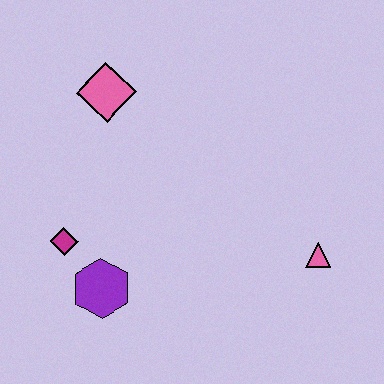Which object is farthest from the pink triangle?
The pink diamond is farthest from the pink triangle.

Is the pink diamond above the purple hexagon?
Yes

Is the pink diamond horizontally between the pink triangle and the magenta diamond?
Yes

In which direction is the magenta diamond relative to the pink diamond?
The magenta diamond is below the pink diamond.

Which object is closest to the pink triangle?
The purple hexagon is closest to the pink triangle.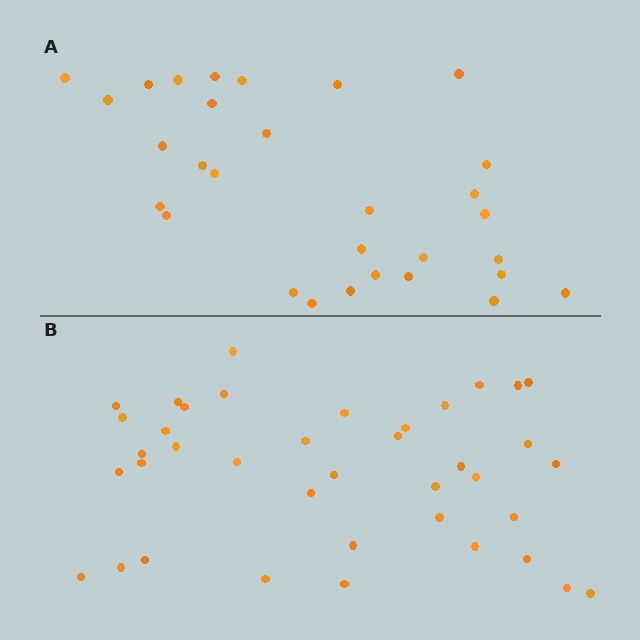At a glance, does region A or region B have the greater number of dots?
Region B (the bottom region) has more dots.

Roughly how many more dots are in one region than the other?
Region B has roughly 8 or so more dots than region A.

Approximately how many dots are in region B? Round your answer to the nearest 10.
About 40 dots. (The exact count is 39, which rounds to 40.)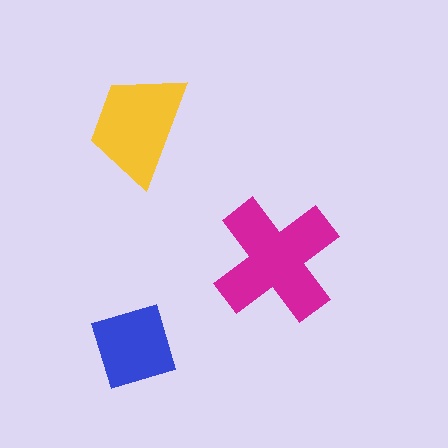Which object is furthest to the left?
The blue diamond is leftmost.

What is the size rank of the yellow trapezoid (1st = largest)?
2nd.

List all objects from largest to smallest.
The magenta cross, the yellow trapezoid, the blue diamond.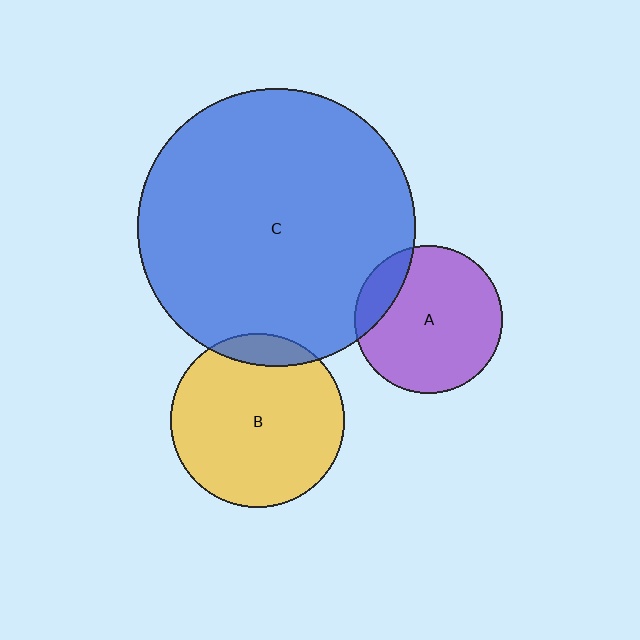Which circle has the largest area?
Circle C (blue).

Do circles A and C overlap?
Yes.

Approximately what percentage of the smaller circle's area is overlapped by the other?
Approximately 15%.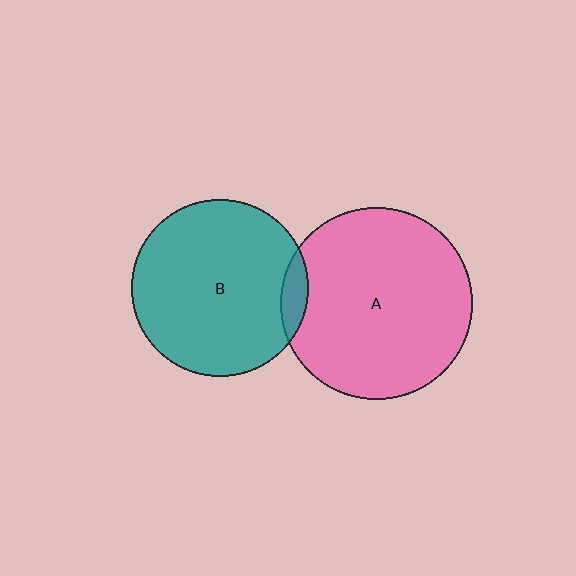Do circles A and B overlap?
Yes.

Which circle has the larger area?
Circle A (pink).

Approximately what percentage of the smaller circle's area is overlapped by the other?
Approximately 5%.